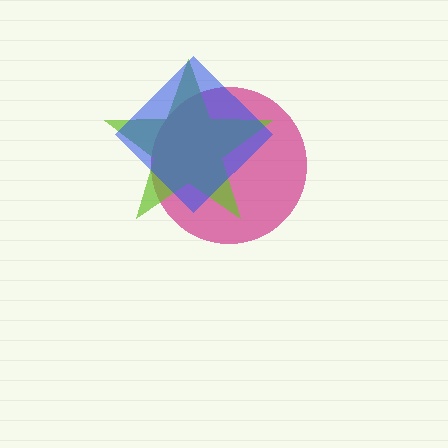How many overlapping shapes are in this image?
There are 3 overlapping shapes in the image.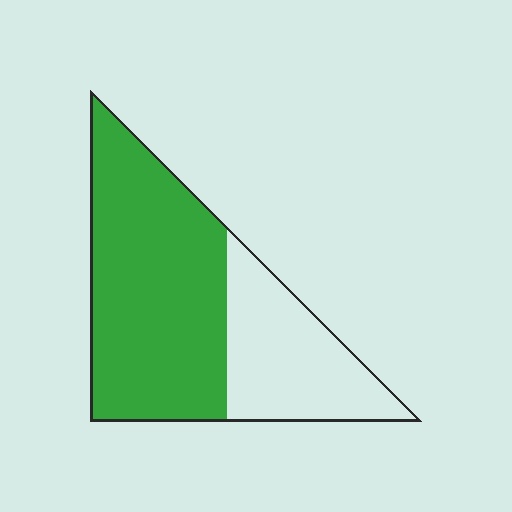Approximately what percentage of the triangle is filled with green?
Approximately 65%.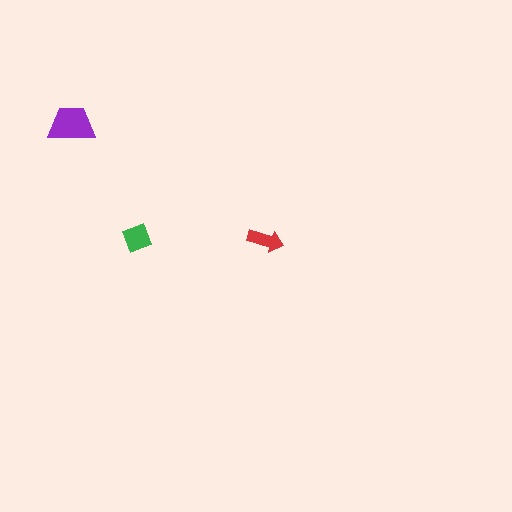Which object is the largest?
The purple trapezoid.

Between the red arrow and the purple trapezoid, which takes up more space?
The purple trapezoid.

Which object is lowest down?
The red arrow is bottommost.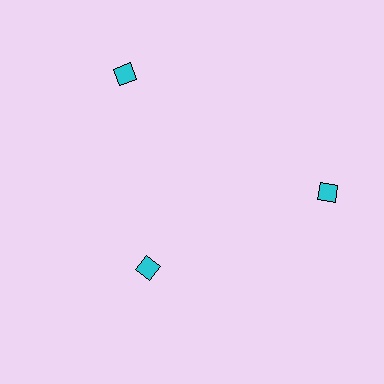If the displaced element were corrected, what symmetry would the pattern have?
It would have 3-fold rotational symmetry — the pattern would map onto itself every 120 degrees.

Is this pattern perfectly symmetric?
No. The 3 cyan diamonds are arranged in a ring, but one element near the 7 o'clock position is pulled inward toward the center, breaking the 3-fold rotational symmetry.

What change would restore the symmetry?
The symmetry would be restored by moving it outward, back onto the ring so that all 3 diamonds sit at equal angles and equal distance from the center.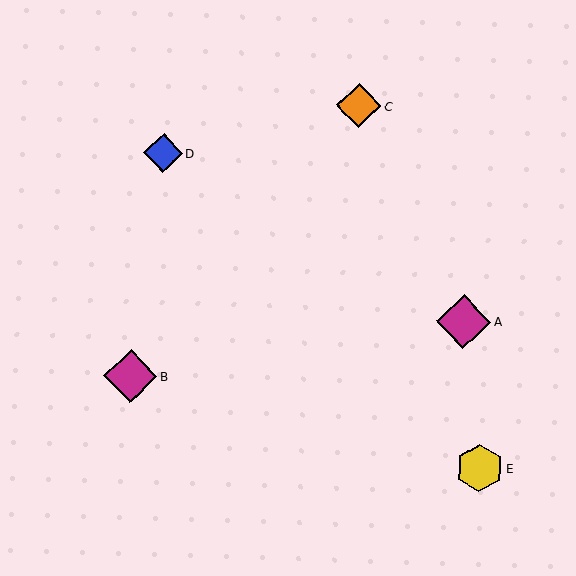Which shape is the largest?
The magenta diamond (labeled A) is the largest.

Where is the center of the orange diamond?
The center of the orange diamond is at (359, 106).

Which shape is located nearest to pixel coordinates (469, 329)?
The magenta diamond (labeled A) at (464, 322) is nearest to that location.